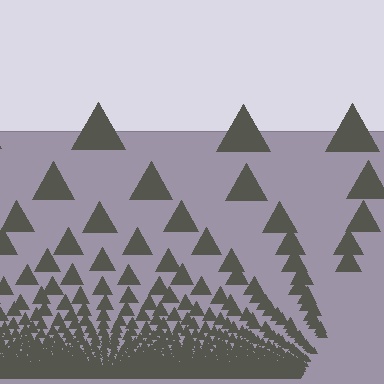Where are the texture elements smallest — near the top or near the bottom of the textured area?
Near the bottom.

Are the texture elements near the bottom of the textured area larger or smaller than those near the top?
Smaller. The gradient is inverted — elements near the bottom are smaller and denser.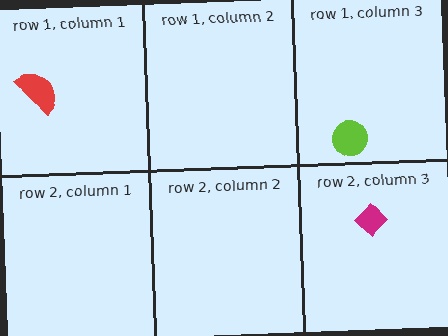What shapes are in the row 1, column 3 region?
The lime circle.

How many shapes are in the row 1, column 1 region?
1.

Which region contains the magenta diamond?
The row 2, column 3 region.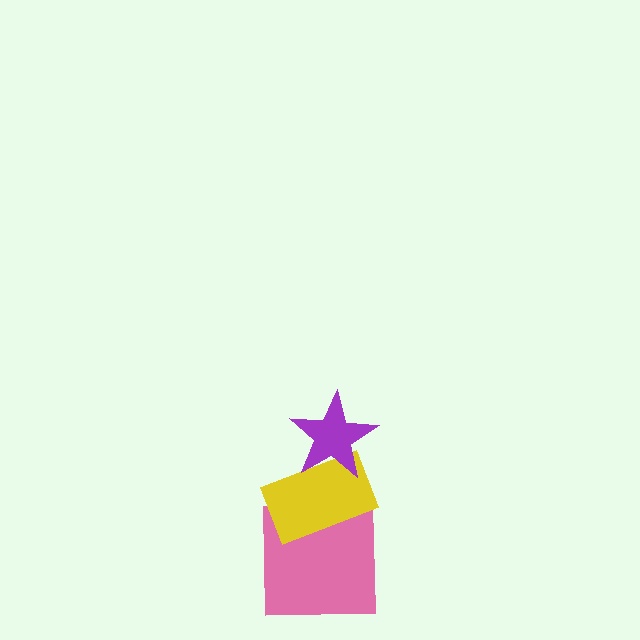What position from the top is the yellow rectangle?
The yellow rectangle is 2nd from the top.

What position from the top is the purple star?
The purple star is 1st from the top.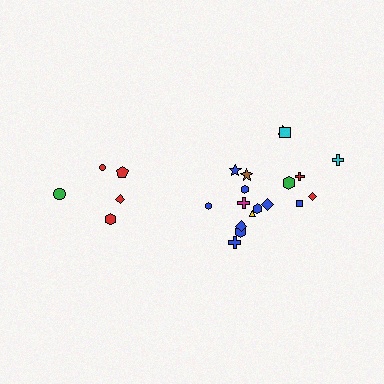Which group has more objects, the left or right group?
The right group.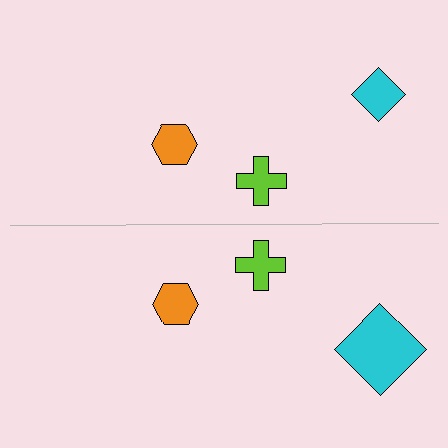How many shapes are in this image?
There are 6 shapes in this image.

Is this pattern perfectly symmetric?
No, the pattern is not perfectly symmetric. The cyan diamond on the bottom side has a different size than its mirror counterpart.